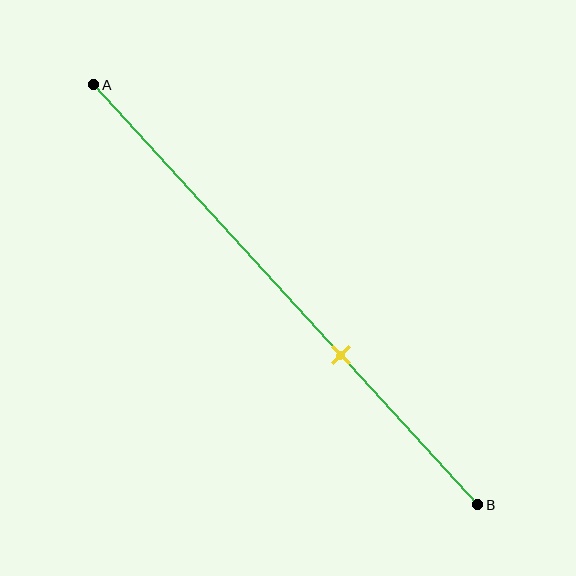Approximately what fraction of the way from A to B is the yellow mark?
The yellow mark is approximately 65% of the way from A to B.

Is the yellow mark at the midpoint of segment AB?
No, the mark is at about 65% from A, not at the 50% midpoint.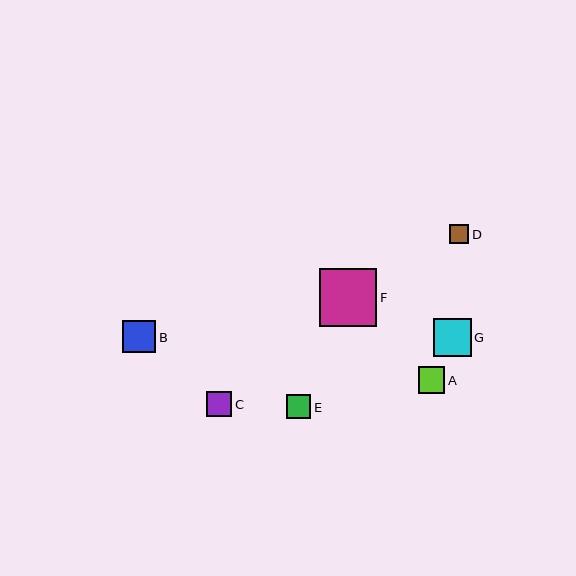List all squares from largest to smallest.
From largest to smallest: F, G, B, A, C, E, D.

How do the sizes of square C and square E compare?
Square C and square E are approximately the same size.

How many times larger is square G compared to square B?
Square G is approximately 1.2 times the size of square B.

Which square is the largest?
Square F is the largest with a size of approximately 57 pixels.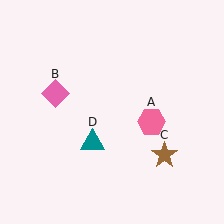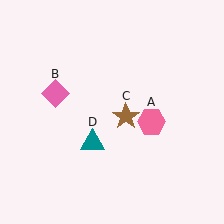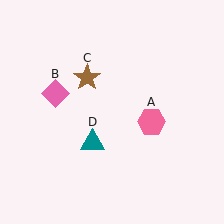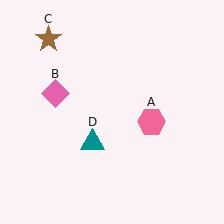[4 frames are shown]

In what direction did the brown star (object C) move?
The brown star (object C) moved up and to the left.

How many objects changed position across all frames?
1 object changed position: brown star (object C).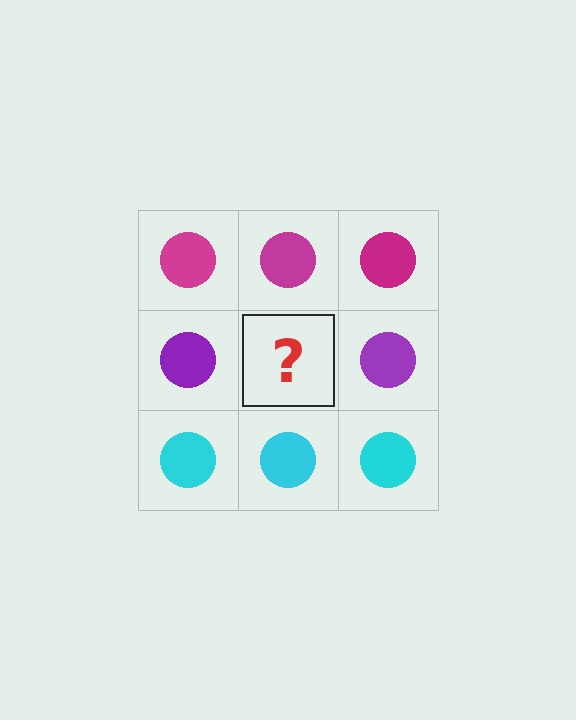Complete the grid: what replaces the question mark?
The question mark should be replaced with a purple circle.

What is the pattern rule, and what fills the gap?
The rule is that each row has a consistent color. The gap should be filled with a purple circle.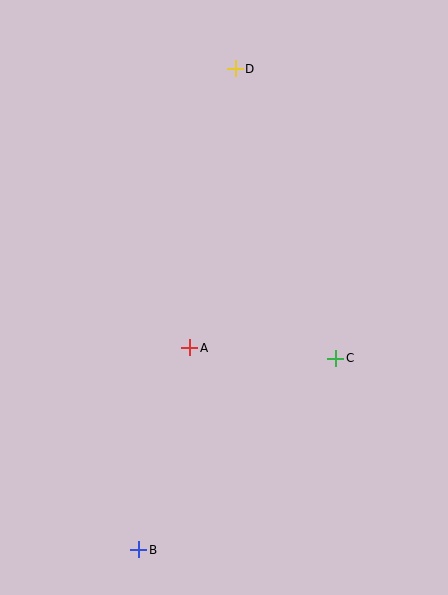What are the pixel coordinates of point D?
Point D is at (235, 69).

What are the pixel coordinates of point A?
Point A is at (190, 348).